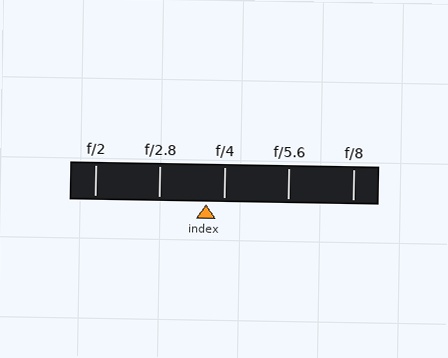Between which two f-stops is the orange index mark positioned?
The index mark is between f/2.8 and f/4.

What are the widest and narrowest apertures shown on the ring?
The widest aperture shown is f/2 and the narrowest is f/8.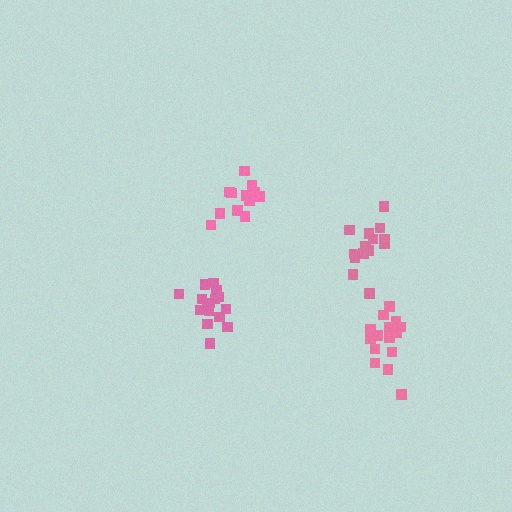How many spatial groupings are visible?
There are 4 spatial groupings.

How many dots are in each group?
Group 1: 12 dots, Group 2: 17 dots, Group 3: 15 dots, Group 4: 15 dots (59 total).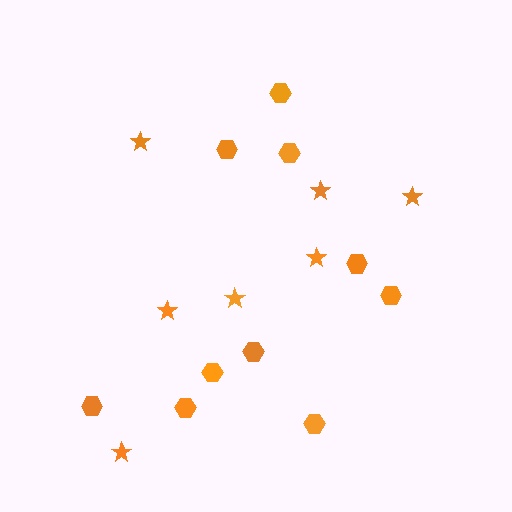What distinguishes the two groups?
There are 2 groups: one group of stars (7) and one group of hexagons (10).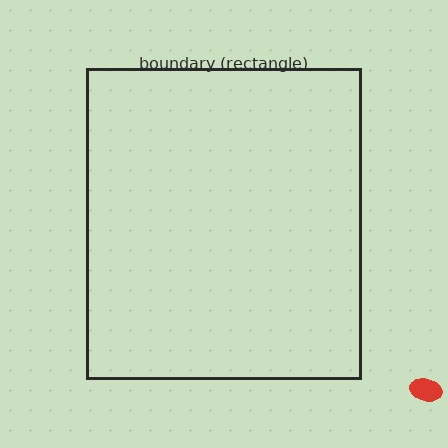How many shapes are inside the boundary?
0 inside, 1 outside.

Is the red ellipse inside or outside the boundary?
Outside.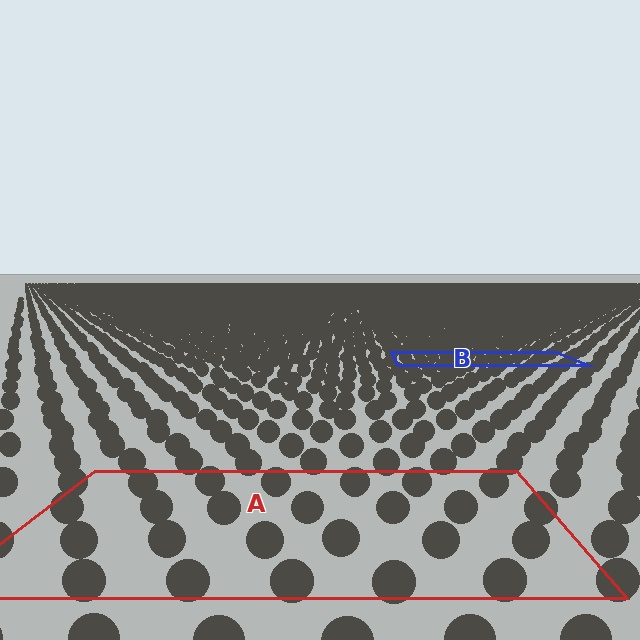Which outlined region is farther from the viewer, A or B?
Region B is farther from the viewer — the texture elements inside it appear smaller and more densely packed.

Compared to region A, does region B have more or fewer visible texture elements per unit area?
Region B has more texture elements per unit area — they are packed more densely because it is farther away.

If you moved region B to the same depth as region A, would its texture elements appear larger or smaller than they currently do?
They would appear larger. At a closer depth, the same texture elements are projected at a bigger on-screen size.